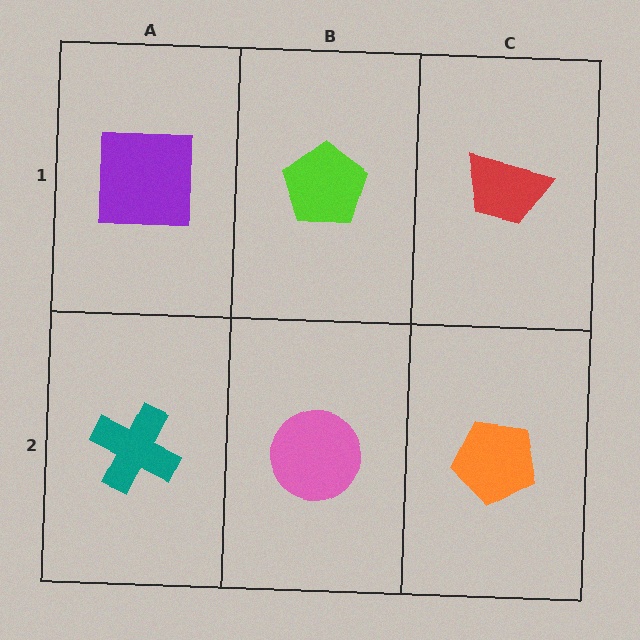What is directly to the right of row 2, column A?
A pink circle.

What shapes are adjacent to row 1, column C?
An orange pentagon (row 2, column C), a lime pentagon (row 1, column B).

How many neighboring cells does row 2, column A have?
2.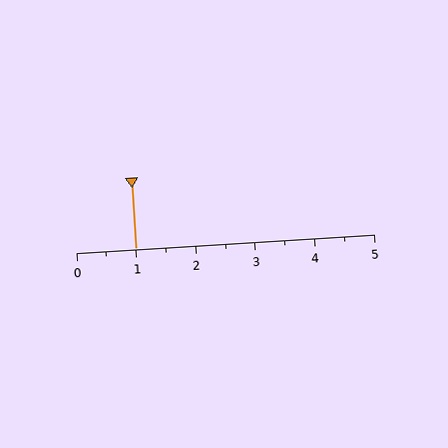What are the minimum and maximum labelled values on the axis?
The axis runs from 0 to 5.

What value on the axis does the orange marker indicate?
The marker indicates approximately 1.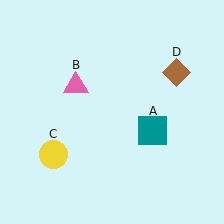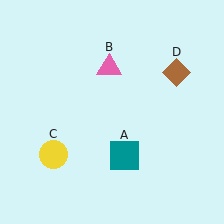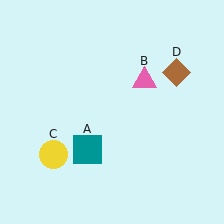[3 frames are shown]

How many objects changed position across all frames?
2 objects changed position: teal square (object A), pink triangle (object B).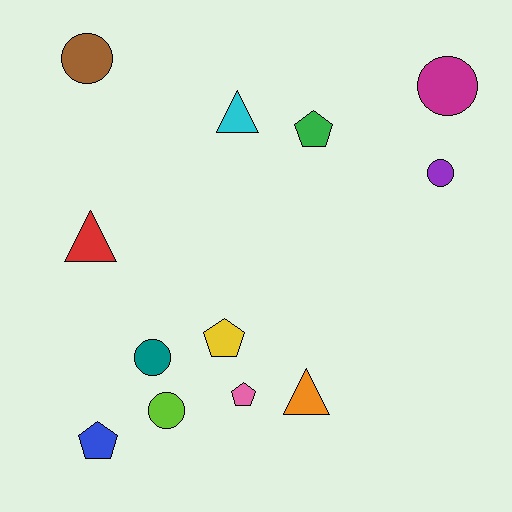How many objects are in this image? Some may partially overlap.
There are 12 objects.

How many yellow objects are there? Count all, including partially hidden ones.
There is 1 yellow object.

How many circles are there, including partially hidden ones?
There are 5 circles.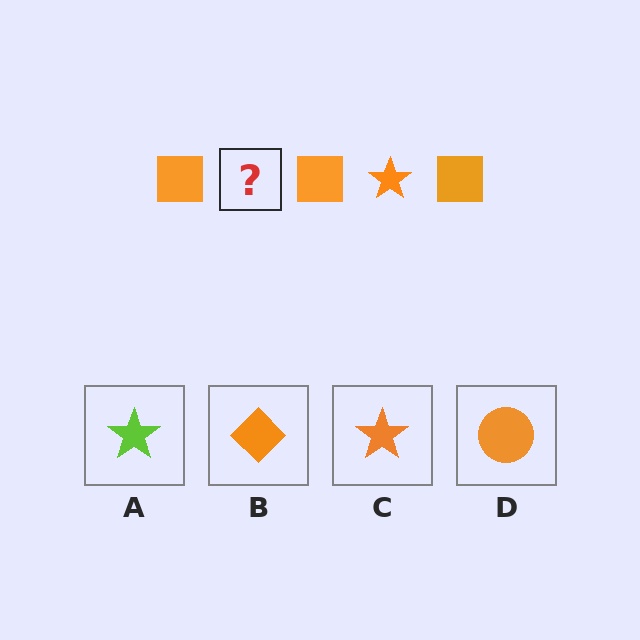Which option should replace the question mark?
Option C.